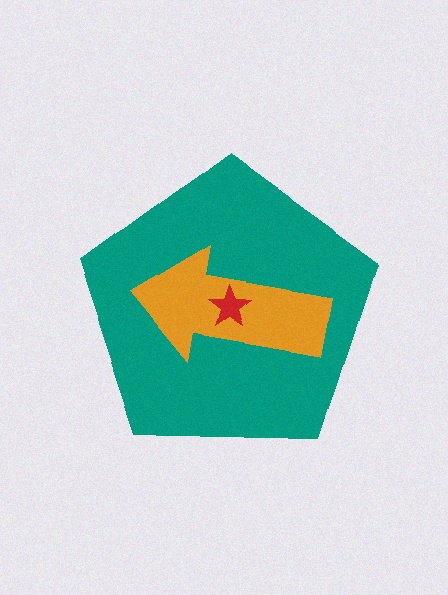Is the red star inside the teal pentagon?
Yes.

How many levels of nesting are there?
3.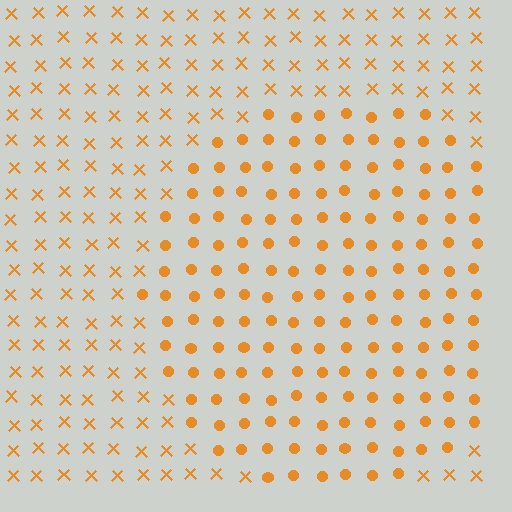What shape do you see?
I see a circle.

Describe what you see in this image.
The image is filled with small orange elements arranged in a uniform grid. A circle-shaped region contains circles, while the surrounding area contains X marks. The boundary is defined purely by the change in element shape.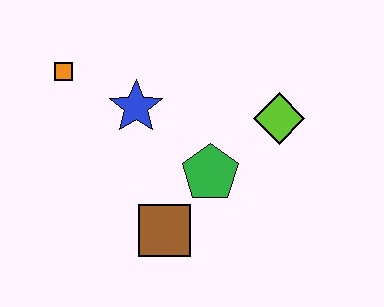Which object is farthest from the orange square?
The lime diamond is farthest from the orange square.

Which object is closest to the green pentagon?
The brown square is closest to the green pentagon.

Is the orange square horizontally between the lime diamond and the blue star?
No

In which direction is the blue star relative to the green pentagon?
The blue star is to the left of the green pentagon.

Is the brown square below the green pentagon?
Yes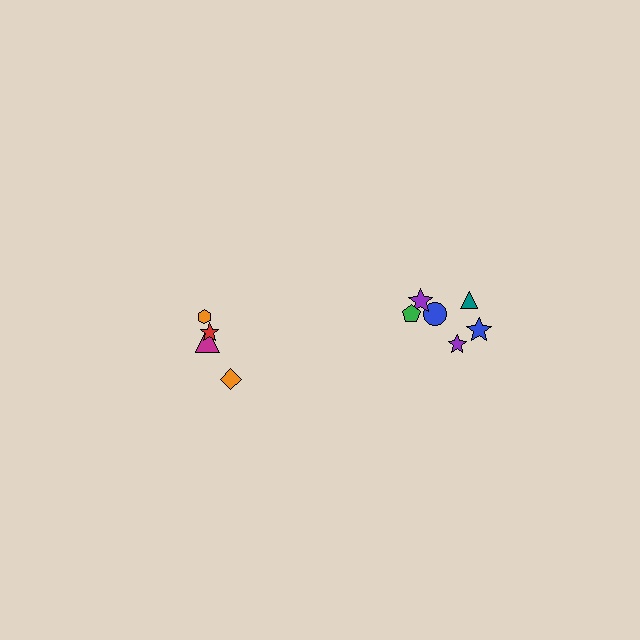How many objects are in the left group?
There are 4 objects.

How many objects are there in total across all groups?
There are 10 objects.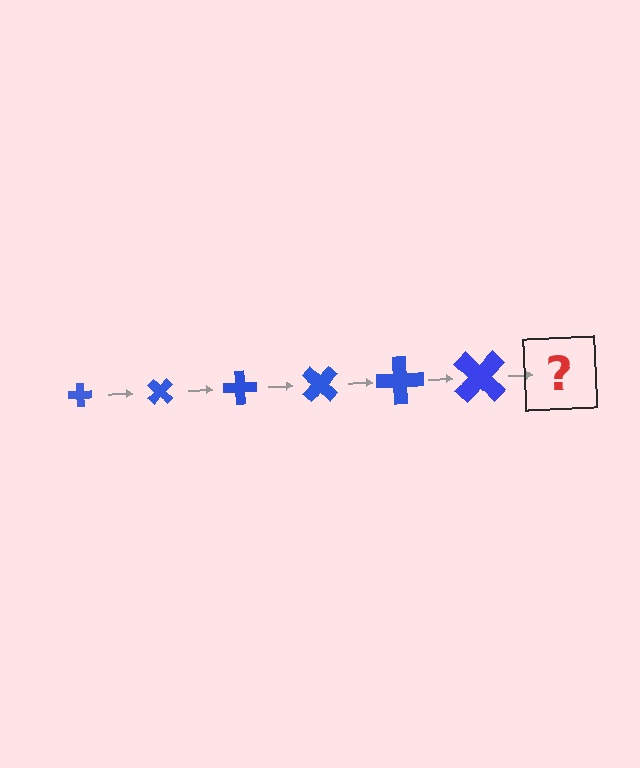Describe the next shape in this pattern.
It should be a cross, larger than the previous one and rotated 270 degrees from the start.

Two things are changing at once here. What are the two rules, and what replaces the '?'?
The two rules are that the cross grows larger each step and it rotates 45 degrees each step. The '?' should be a cross, larger than the previous one and rotated 270 degrees from the start.